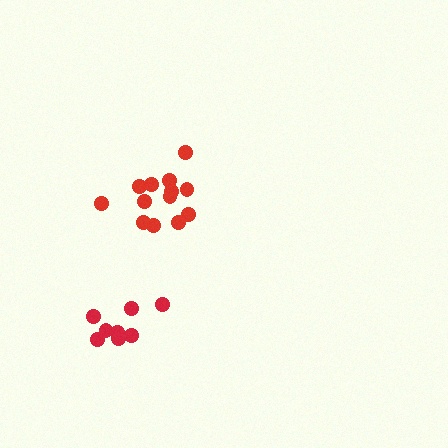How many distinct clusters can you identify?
There are 2 distinct clusters.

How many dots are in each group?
Group 1: 13 dots, Group 2: 8 dots (21 total).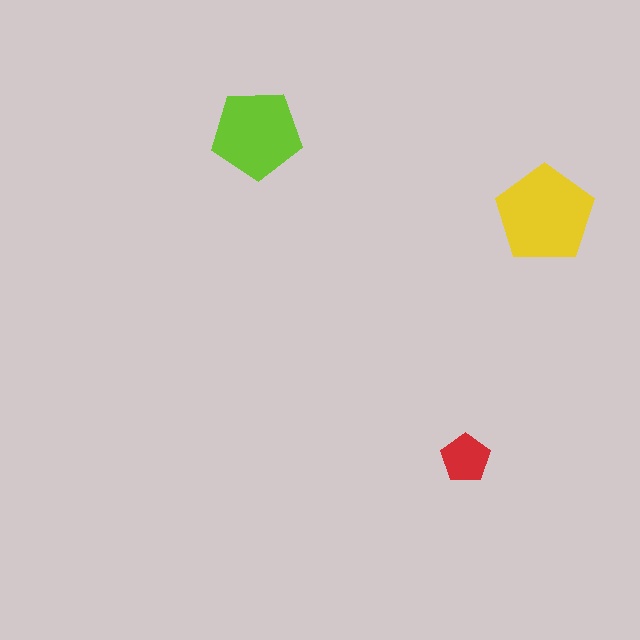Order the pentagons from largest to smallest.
the yellow one, the lime one, the red one.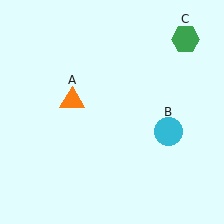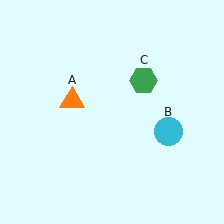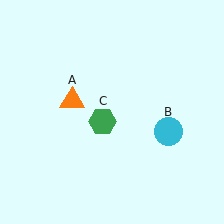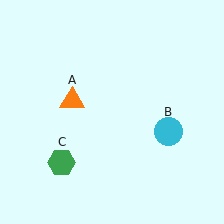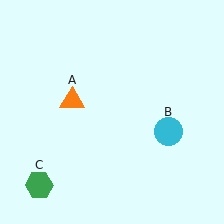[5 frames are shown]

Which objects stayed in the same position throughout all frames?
Orange triangle (object A) and cyan circle (object B) remained stationary.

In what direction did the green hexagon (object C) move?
The green hexagon (object C) moved down and to the left.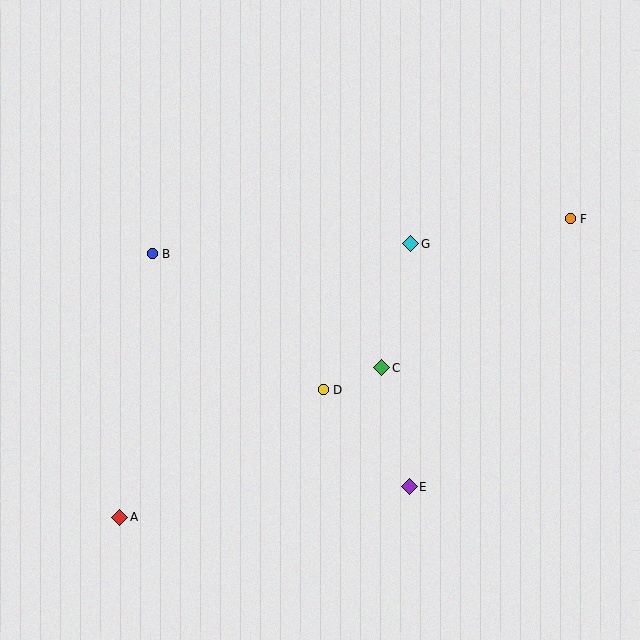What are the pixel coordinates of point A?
Point A is at (120, 517).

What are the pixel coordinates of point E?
Point E is at (409, 487).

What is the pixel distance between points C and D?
The distance between C and D is 63 pixels.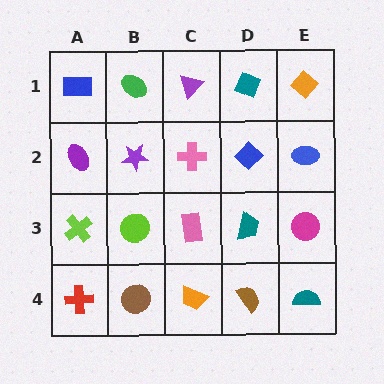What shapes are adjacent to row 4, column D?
A teal trapezoid (row 3, column D), an orange trapezoid (row 4, column C), a teal semicircle (row 4, column E).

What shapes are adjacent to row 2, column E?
An orange diamond (row 1, column E), a magenta circle (row 3, column E), a blue diamond (row 2, column D).